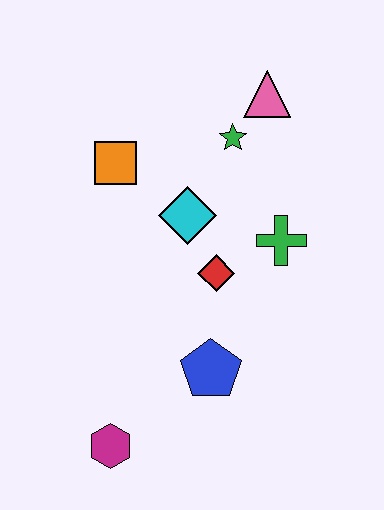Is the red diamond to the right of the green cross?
No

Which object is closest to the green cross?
The red diamond is closest to the green cross.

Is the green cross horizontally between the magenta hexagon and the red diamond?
No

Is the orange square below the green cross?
No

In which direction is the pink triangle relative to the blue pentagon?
The pink triangle is above the blue pentagon.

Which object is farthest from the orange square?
The magenta hexagon is farthest from the orange square.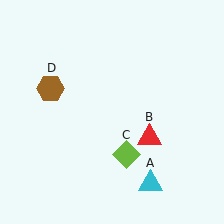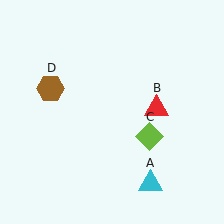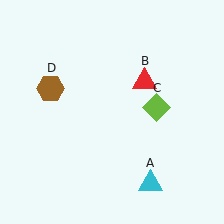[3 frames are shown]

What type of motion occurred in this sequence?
The red triangle (object B), lime diamond (object C) rotated counterclockwise around the center of the scene.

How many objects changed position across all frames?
2 objects changed position: red triangle (object B), lime diamond (object C).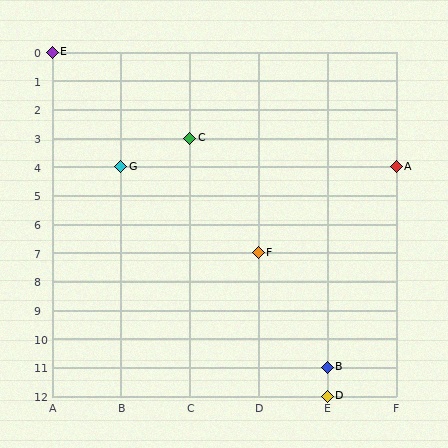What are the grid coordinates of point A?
Point A is at grid coordinates (F, 4).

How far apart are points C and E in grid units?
Points C and E are 2 columns and 3 rows apart (about 3.6 grid units diagonally).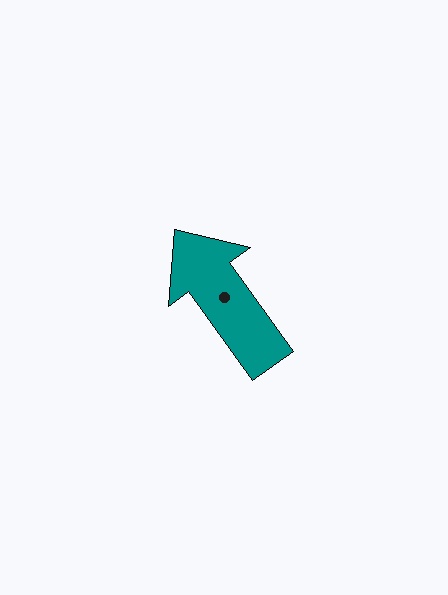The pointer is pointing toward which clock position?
Roughly 11 o'clock.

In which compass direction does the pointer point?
Northwest.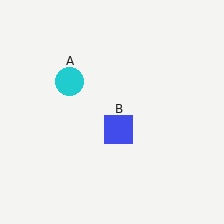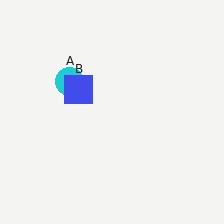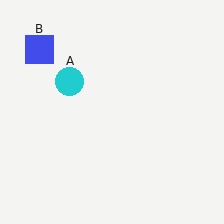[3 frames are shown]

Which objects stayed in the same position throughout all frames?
Cyan circle (object A) remained stationary.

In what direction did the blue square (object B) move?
The blue square (object B) moved up and to the left.